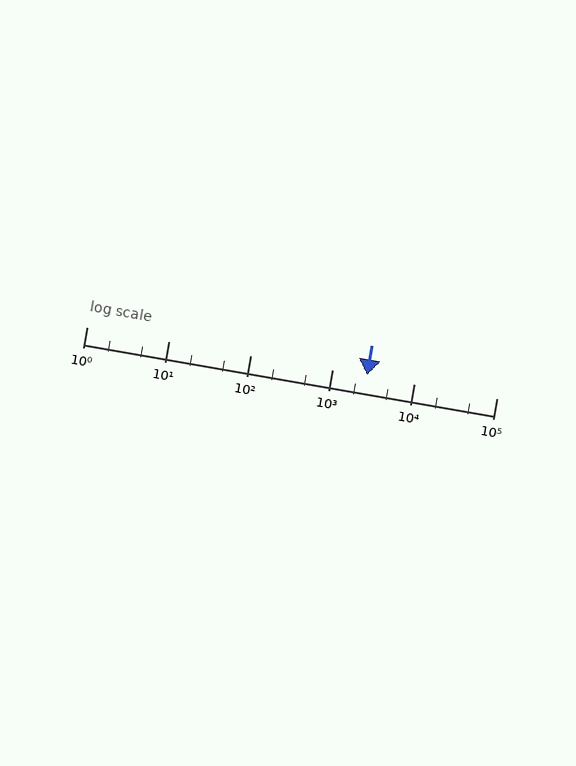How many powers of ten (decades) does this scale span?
The scale spans 5 decades, from 1 to 100000.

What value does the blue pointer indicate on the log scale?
The pointer indicates approximately 2600.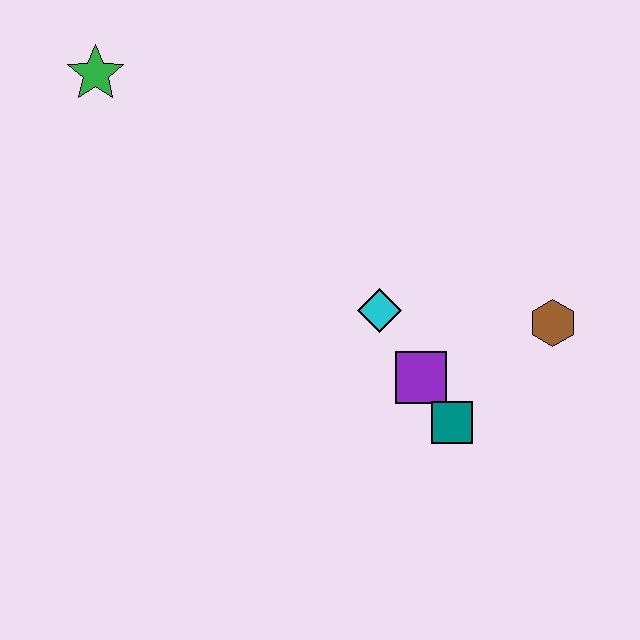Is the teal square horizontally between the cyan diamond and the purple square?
No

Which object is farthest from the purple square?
The green star is farthest from the purple square.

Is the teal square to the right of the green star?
Yes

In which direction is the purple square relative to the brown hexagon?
The purple square is to the left of the brown hexagon.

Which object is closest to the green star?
The cyan diamond is closest to the green star.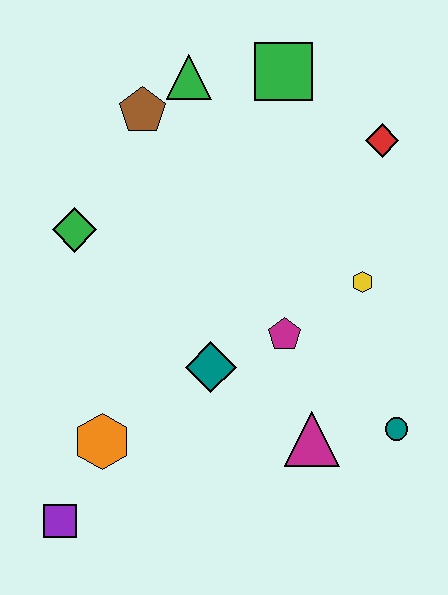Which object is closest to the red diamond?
The green square is closest to the red diamond.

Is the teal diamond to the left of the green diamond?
No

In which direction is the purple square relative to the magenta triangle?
The purple square is to the left of the magenta triangle.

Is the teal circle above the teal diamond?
No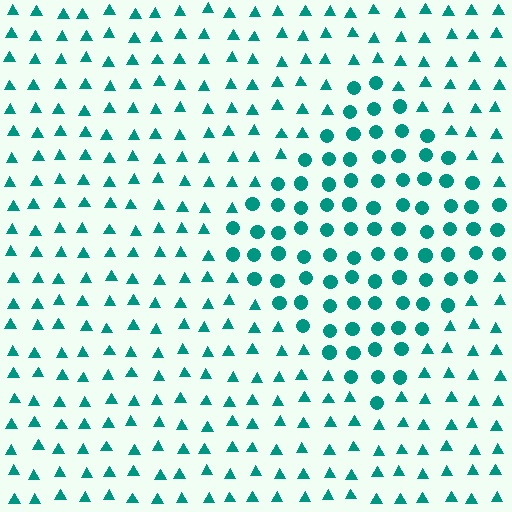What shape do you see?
I see a diamond.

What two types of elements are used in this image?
The image uses circles inside the diamond region and triangles outside it.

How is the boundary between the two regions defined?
The boundary is defined by a change in element shape: circles inside vs. triangles outside. All elements share the same color and spacing.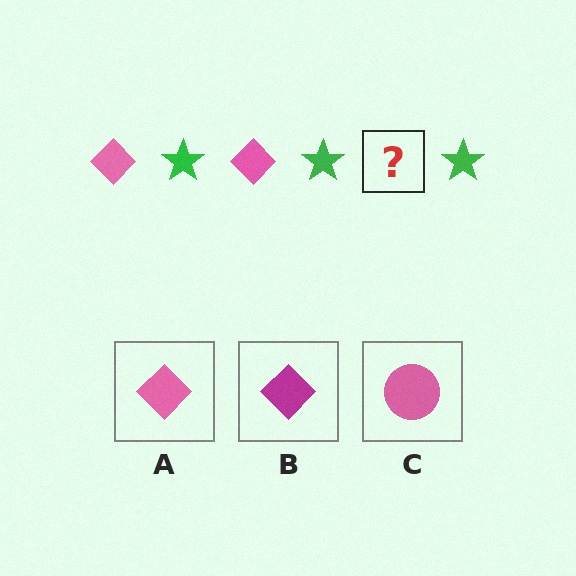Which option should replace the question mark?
Option A.